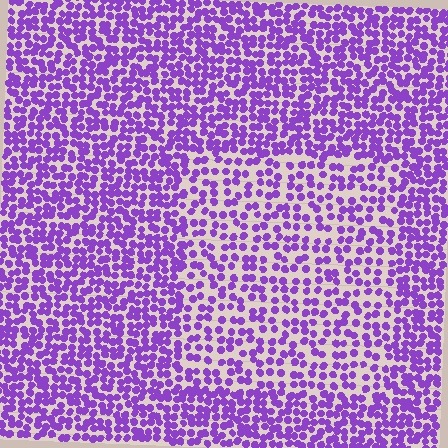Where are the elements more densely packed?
The elements are more densely packed outside the rectangle boundary.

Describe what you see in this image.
The image contains small purple elements arranged at two different densities. A rectangle-shaped region is visible where the elements are less densely packed than the surrounding area.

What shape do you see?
I see a rectangle.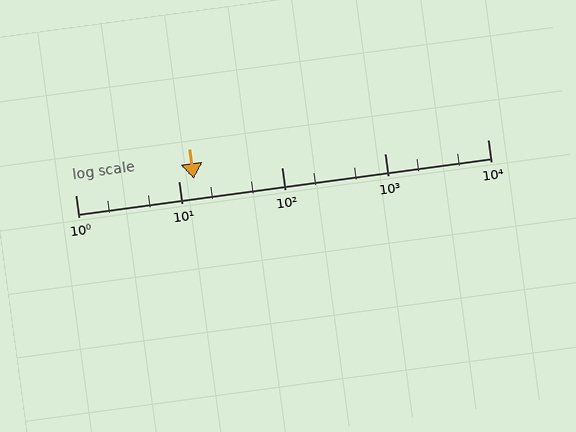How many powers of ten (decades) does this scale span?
The scale spans 4 decades, from 1 to 10000.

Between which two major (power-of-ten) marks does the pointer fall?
The pointer is between 10 and 100.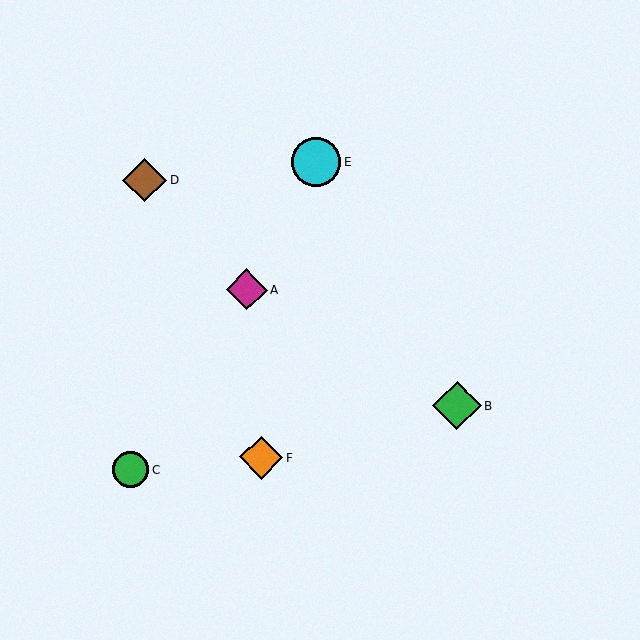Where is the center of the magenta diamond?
The center of the magenta diamond is at (247, 290).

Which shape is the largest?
The cyan circle (labeled E) is the largest.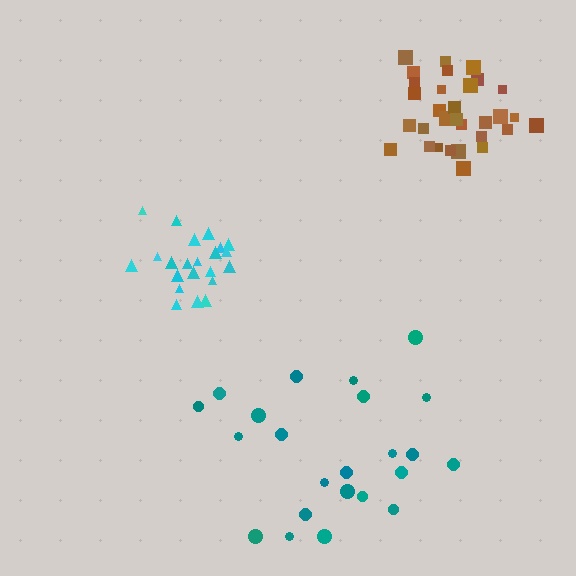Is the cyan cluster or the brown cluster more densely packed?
Cyan.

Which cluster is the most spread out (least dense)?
Teal.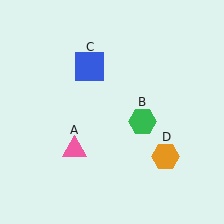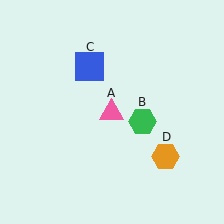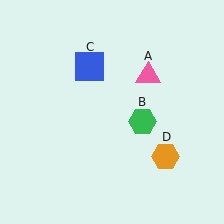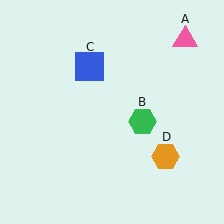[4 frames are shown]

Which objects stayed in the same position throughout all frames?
Green hexagon (object B) and blue square (object C) and orange hexagon (object D) remained stationary.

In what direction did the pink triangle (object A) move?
The pink triangle (object A) moved up and to the right.